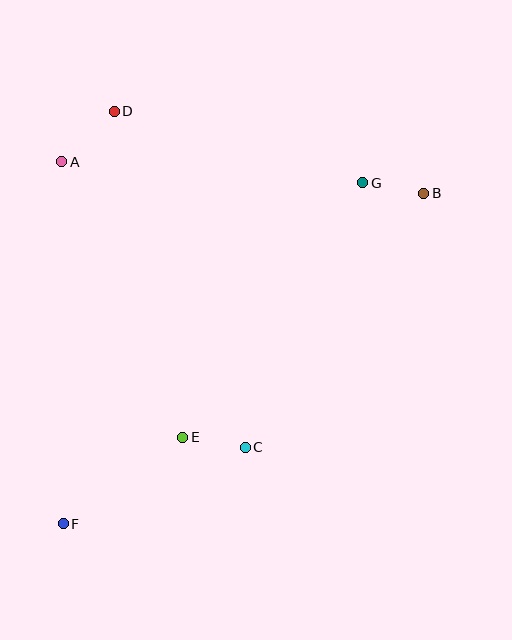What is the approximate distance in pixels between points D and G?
The distance between D and G is approximately 259 pixels.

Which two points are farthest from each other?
Points B and F are farthest from each other.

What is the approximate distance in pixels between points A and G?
The distance between A and G is approximately 302 pixels.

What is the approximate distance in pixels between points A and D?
The distance between A and D is approximately 73 pixels.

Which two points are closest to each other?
Points B and G are closest to each other.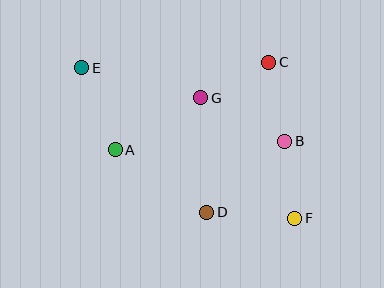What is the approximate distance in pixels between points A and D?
The distance between A and D is approximately 111 pixels.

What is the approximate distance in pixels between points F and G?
The distance between F and G is approximately 153 pixels.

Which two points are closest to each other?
Points C and G are closest to each other.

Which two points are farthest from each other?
Points E and F are farthest from each other.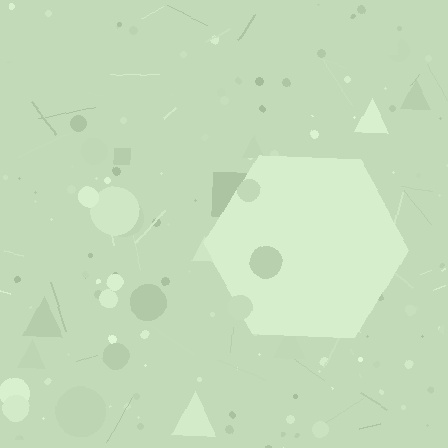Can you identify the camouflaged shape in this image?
The camouflaged shape is a hexagon.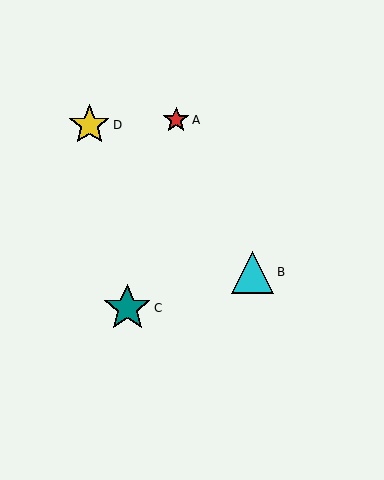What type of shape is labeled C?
Shape C is a teal star.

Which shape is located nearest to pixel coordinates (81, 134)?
The yellow star (labeled D) at (89, 125) is nearest to that location.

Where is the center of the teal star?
The center of the teal star is at (127, 308).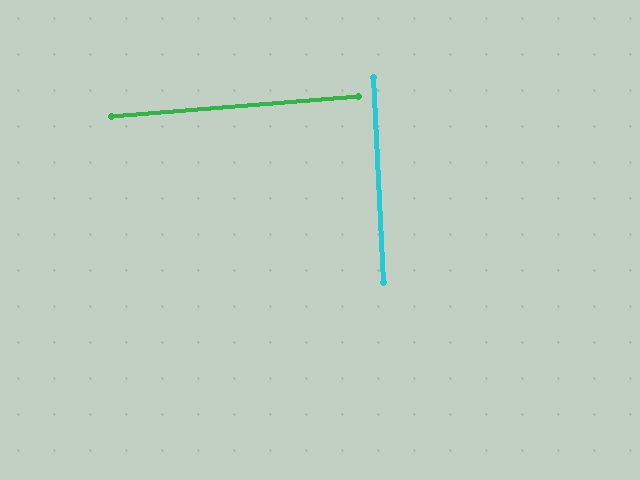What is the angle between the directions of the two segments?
Approximately 88 degrees.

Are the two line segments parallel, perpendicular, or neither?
Perpendicular — they meet at approximately 88°.